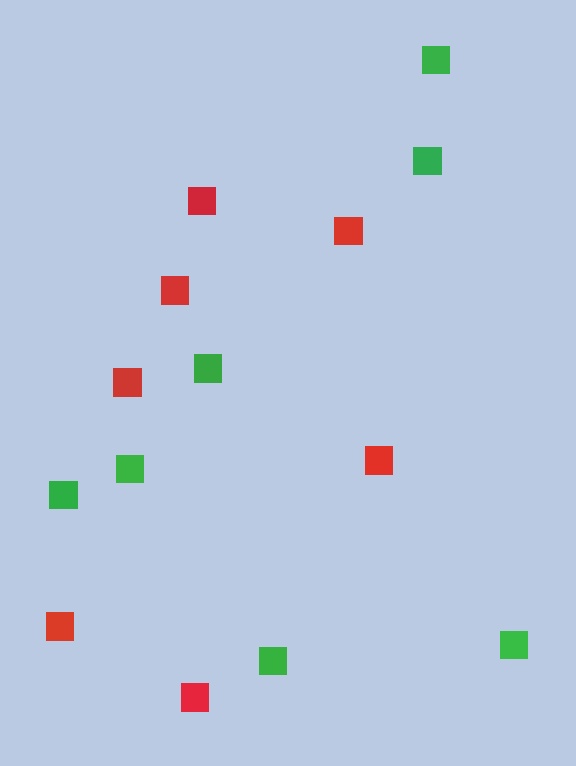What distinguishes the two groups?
There are 2 groups: one group of red squares (7) and one group of green squares (7).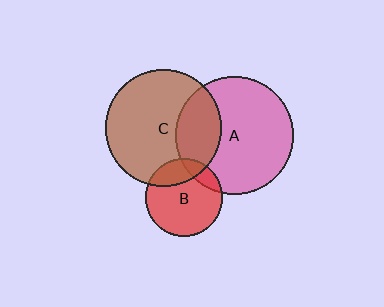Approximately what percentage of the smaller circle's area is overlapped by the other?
Approximately 20%.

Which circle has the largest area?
Circle A (pink).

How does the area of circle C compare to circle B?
Approximately 2.2 times.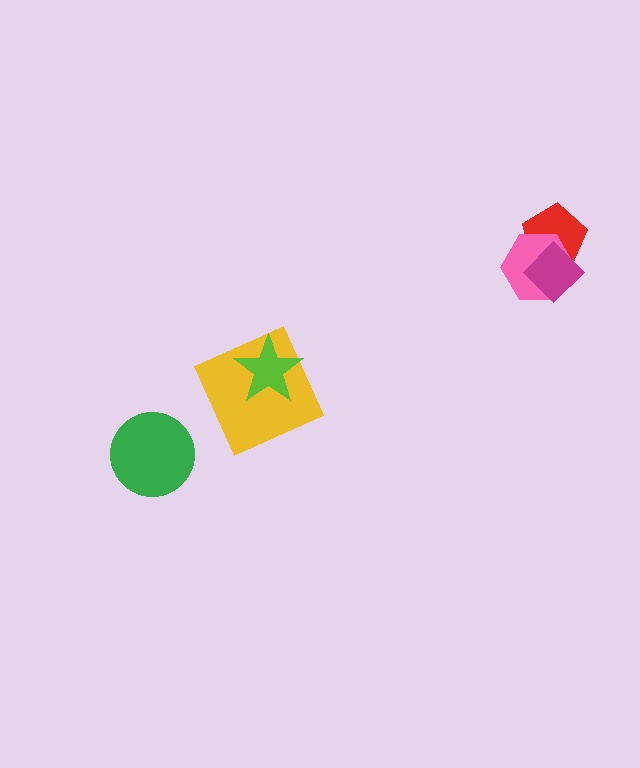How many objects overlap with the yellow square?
1 object overlaps with the yellow square.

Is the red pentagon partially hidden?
Yes, it is partially covered by another shape.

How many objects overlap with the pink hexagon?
2 objects overlap with the pink hexagon.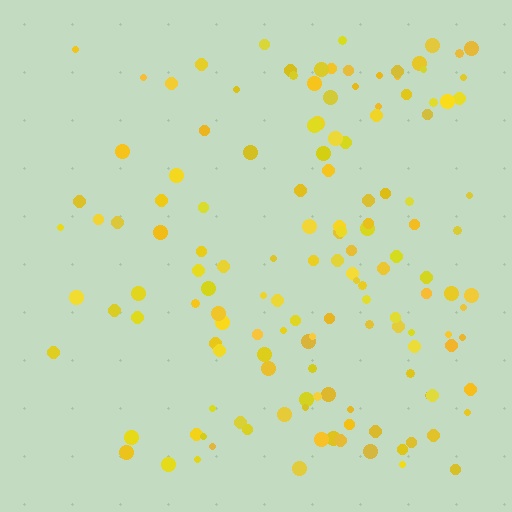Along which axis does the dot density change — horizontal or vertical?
Horizontal.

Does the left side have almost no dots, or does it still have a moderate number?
Still a moderate number, just noticeably fewer than the right.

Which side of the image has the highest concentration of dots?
The right.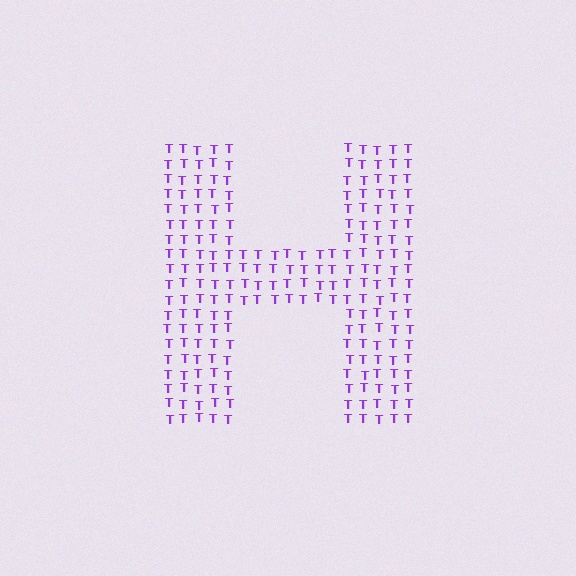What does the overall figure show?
The overall figure shows the letter H.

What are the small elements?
The small elements are letter T's.